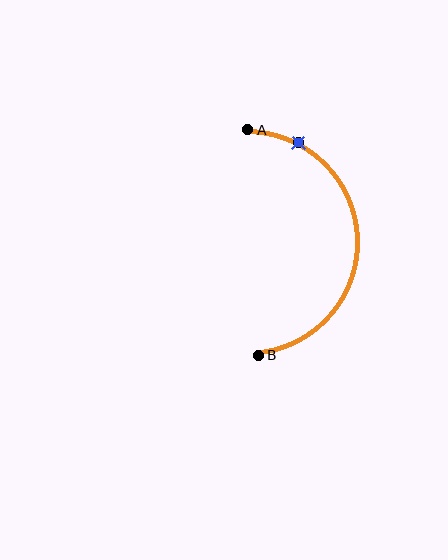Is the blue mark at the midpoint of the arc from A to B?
No. The blue mark lies on the arc but is closer to endpoint A. The arc midpoint would be at the point on the curve equidistant along the arc from both A and B.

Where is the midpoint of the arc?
The arc midpoint is the point on the curve farthest from the straight line joining A and B. It sits to the right of that line.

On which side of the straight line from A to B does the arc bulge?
The arc bulges to the right of the straight line connecting A and B.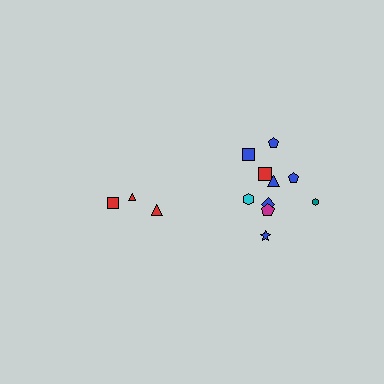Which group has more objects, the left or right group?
The right group.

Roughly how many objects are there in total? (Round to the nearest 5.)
Roughly 15 objects in total.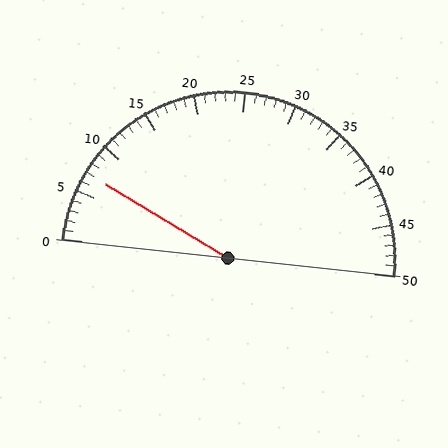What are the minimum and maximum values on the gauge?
The gauge ranges from 0 to 50.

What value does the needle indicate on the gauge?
The needle indicates approximately 7.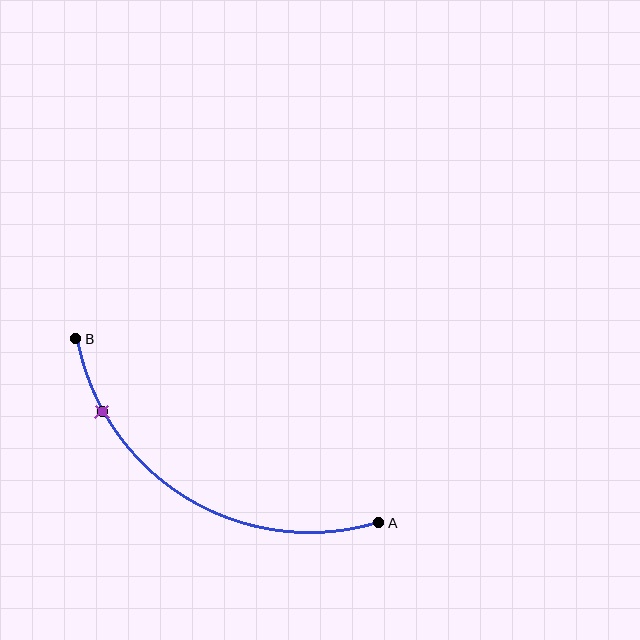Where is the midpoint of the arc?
The arc midpoint is the point on the curve farthest from the straight line joining A and B. It sits below that line.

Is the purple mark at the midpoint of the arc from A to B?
No. The purple mark lies on the arc but is closer to endpoint B. The arc midpoint would be at the point on the curve equidistant along the arc from both A and B.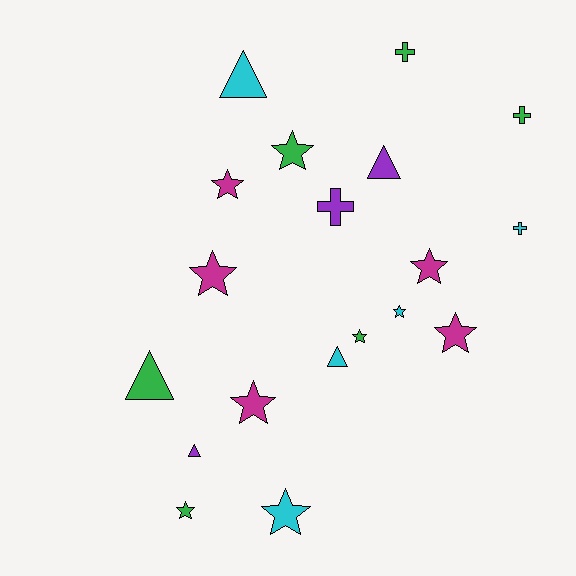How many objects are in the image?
There are 19 objects.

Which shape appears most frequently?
Star, with 10 objects.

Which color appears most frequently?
Green, with 6 objects.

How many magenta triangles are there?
There are no magenta triangles.